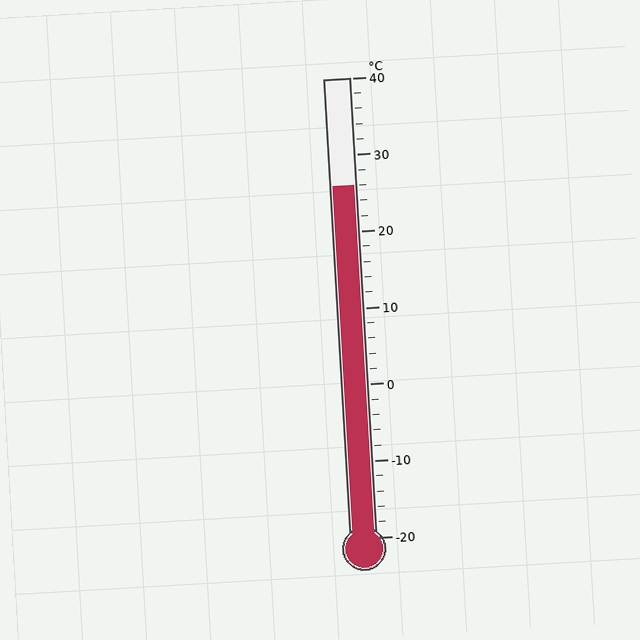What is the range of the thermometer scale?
The thermometer scale ranges from -20°C to 40°C.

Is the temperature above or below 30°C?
The temperature is below 30°C.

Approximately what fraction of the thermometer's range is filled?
The thermometer is filled to approximately 75% of its range.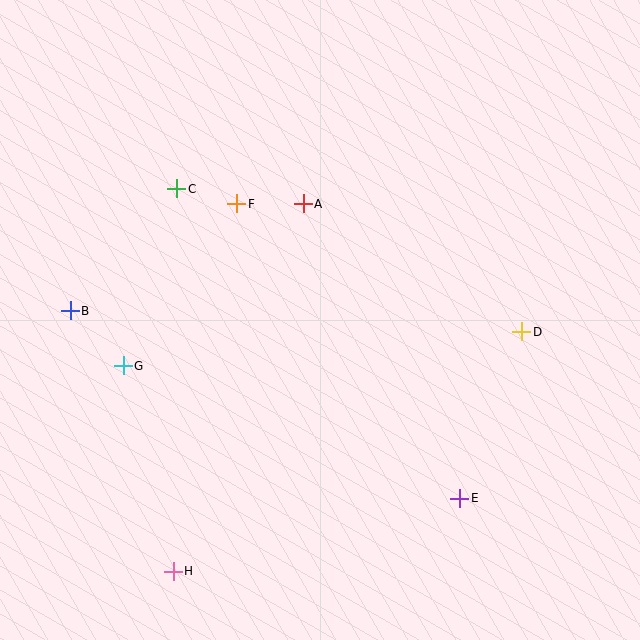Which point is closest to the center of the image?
Point A at (303, 204) is closest to the center.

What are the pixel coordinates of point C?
Point C is at (177, 189).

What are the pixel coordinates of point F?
Point F is at (237, 204).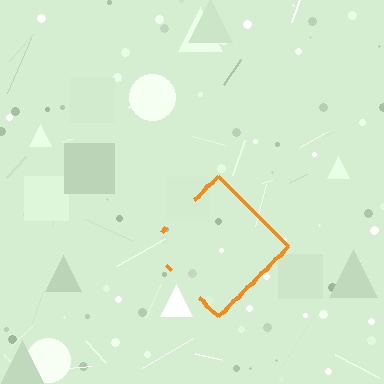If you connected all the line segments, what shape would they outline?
They would outline a diamond.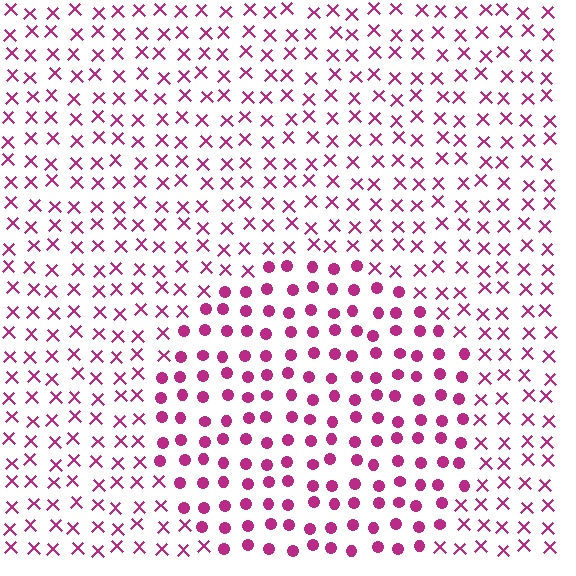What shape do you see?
I see a circle.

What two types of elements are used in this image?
The image uses circles inside the circle region and X marks outside it.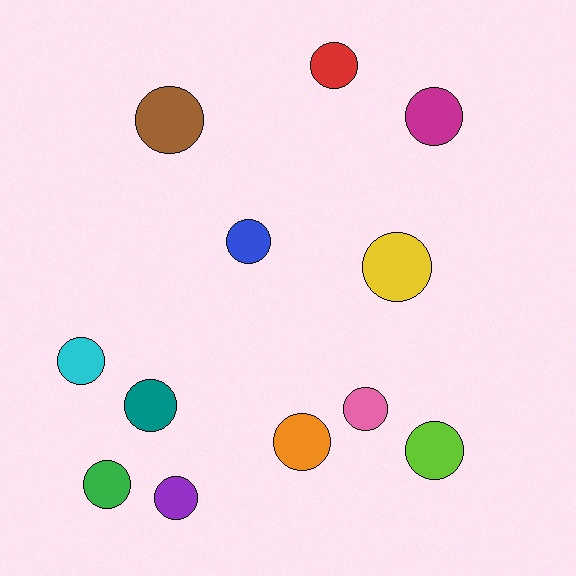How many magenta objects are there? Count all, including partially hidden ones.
There is 1 magenta object.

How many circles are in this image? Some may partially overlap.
There are 12 circles.